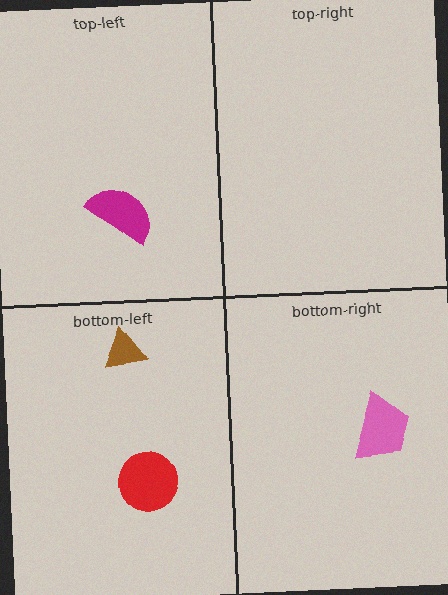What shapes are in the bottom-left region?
The brown triangle, the red circle.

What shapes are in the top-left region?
The magenta semicircle.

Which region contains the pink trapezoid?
The bottom-right region.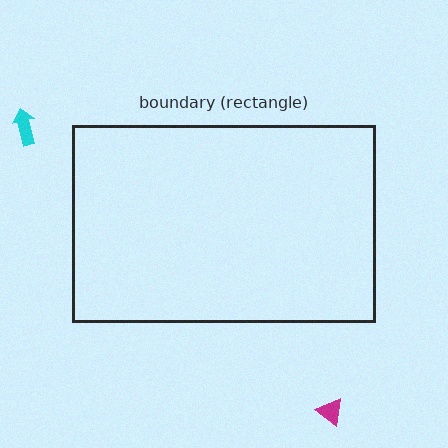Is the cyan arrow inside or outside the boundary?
Outside.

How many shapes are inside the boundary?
0 inside, 2 outside.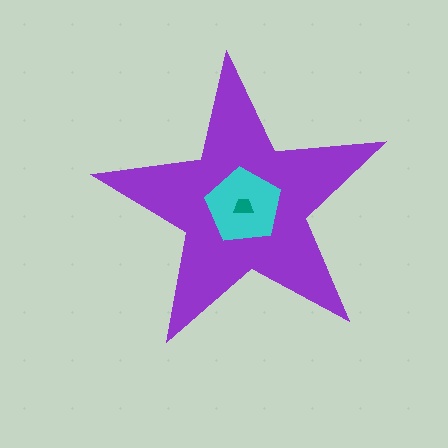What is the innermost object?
The teal trapezoid.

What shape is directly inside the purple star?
The cyan pentagon.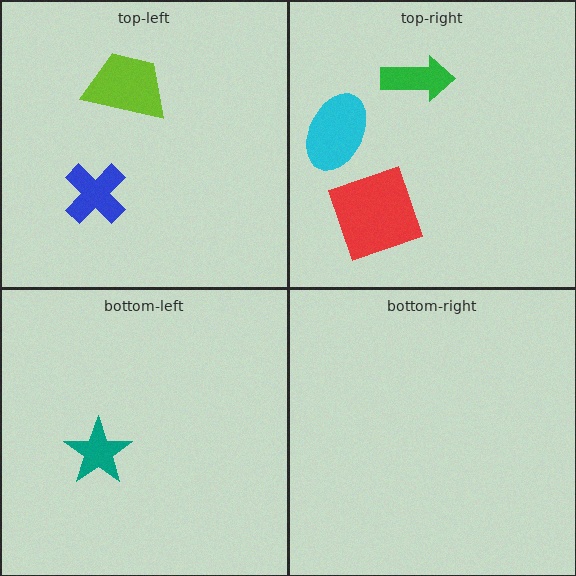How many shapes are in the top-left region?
2.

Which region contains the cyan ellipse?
The top-right region.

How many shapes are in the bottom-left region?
1.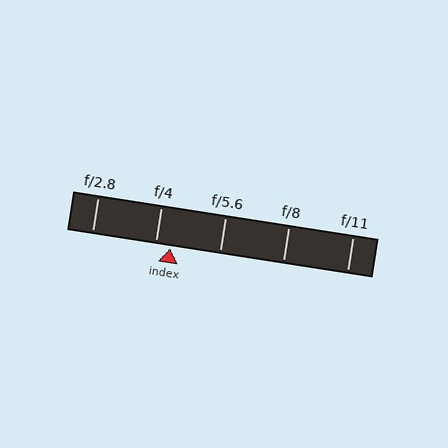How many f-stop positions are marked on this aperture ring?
There are 5 f-stop positions marked.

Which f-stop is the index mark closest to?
The index mark is closest to f/4.